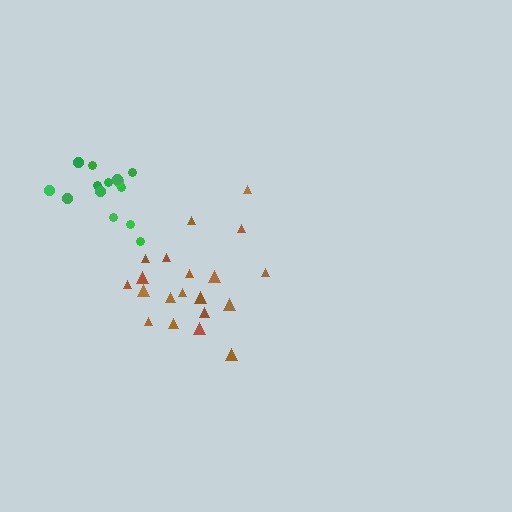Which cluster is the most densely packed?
Green.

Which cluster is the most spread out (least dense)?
Brown.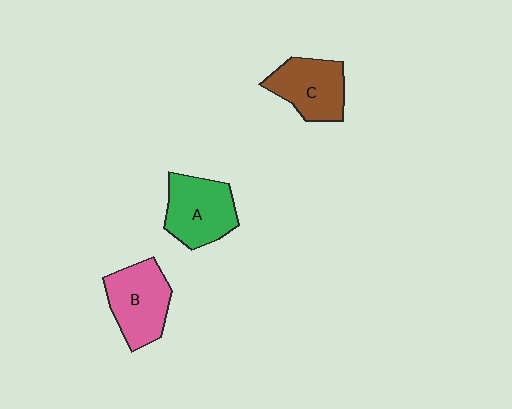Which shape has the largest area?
Shape A (green).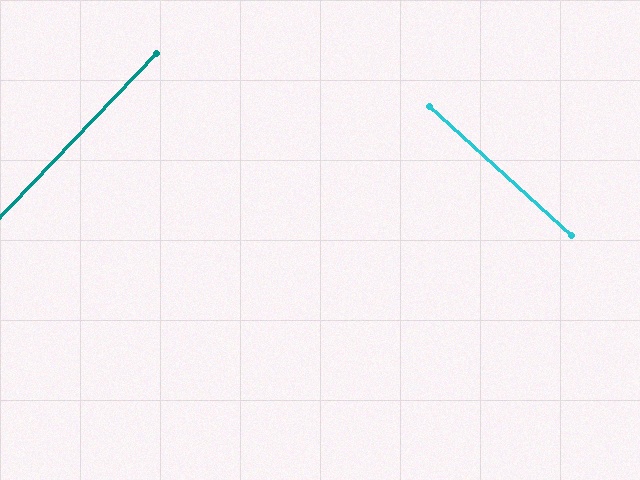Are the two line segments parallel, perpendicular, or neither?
Perpendicular — they meet at approximately 88°.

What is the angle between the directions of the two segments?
Approximately 88 degrees.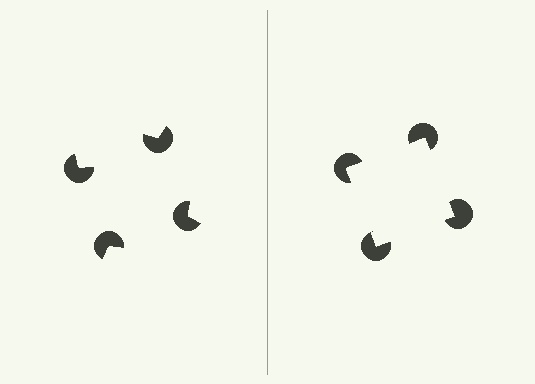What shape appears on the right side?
An illusory square.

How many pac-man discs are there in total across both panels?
8 — 4 on each side.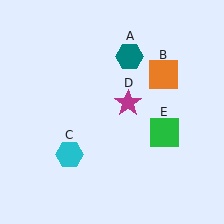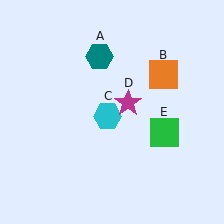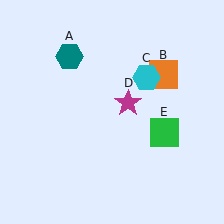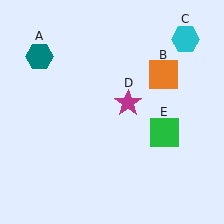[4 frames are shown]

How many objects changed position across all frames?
2 objects changed position: teal hexagon (object A), cyan hexagon (object C).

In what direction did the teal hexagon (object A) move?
The teal hexagon (object A) moved left.